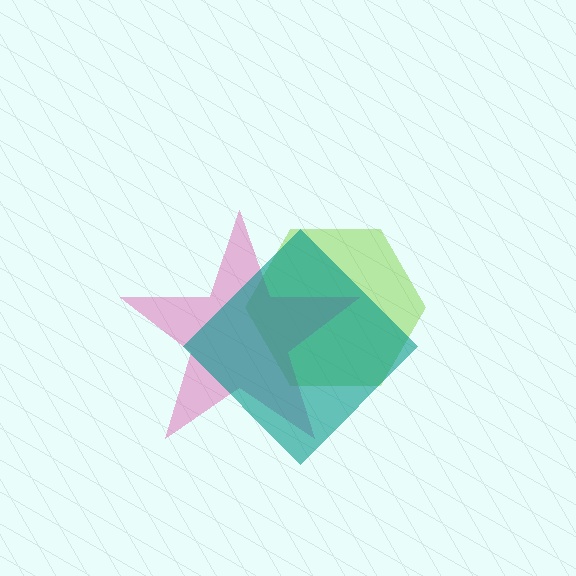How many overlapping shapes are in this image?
There are 3 overlapping shapes in the image.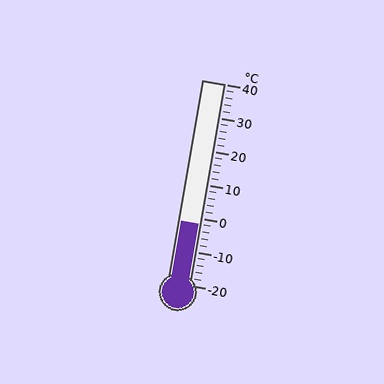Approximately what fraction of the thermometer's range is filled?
The thermometer is filled to approximately 30% of its range.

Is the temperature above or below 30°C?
The temperature is below 30°C.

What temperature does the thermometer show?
The thermometer shows approximately -2°C.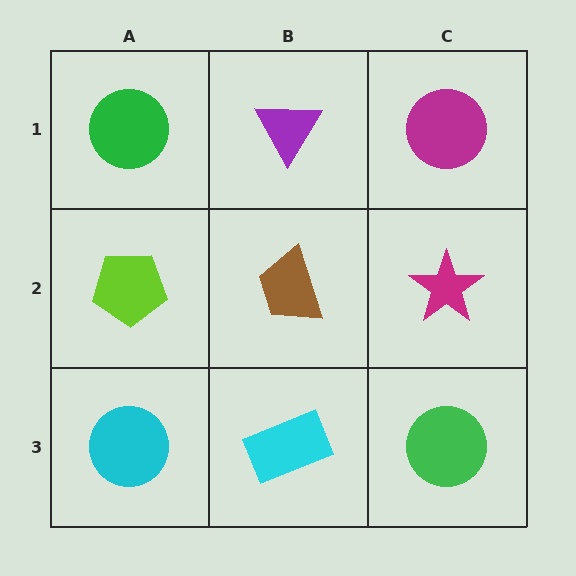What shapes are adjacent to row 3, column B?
A brown trapezoid (row 2, column B), a cyan circle (row 3, column A), a green circle (row 3, column C).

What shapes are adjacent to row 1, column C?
A magenta star (row 2, column C), a purple triangle (row 1, column B).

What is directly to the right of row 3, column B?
A green circle.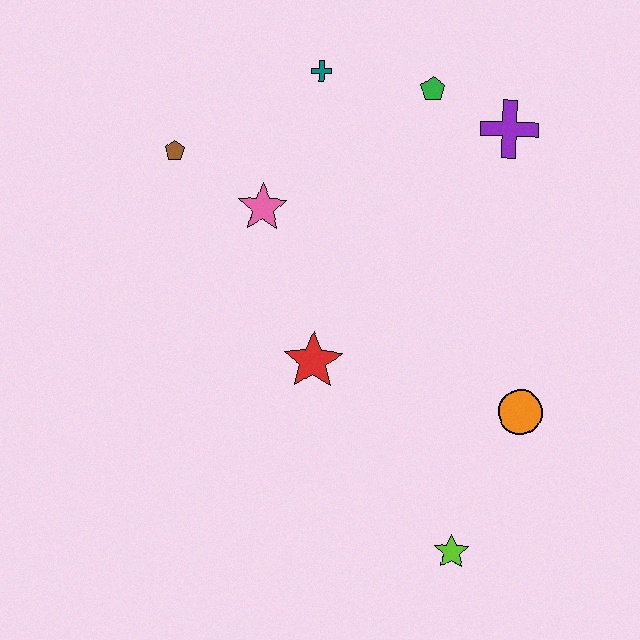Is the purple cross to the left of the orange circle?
Yes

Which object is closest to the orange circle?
The lime star is closest to the orange circle.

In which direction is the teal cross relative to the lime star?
The teal cross is above the lime star.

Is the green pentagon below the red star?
No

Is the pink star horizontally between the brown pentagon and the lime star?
Yes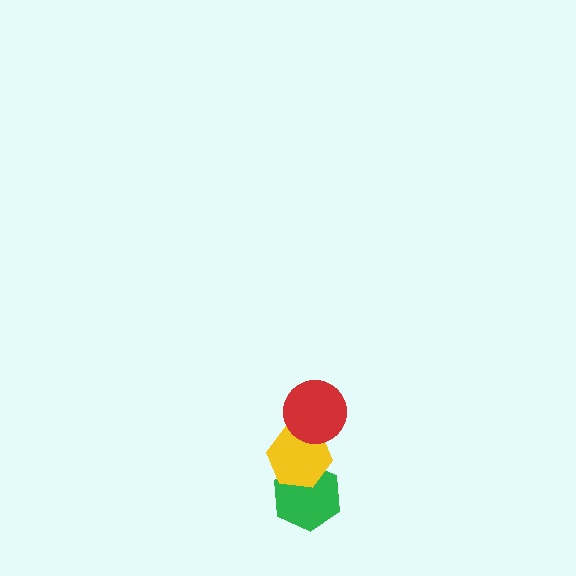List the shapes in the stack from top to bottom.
From top to bottom: the red circle, the yellow hexagon, the green hexagon.